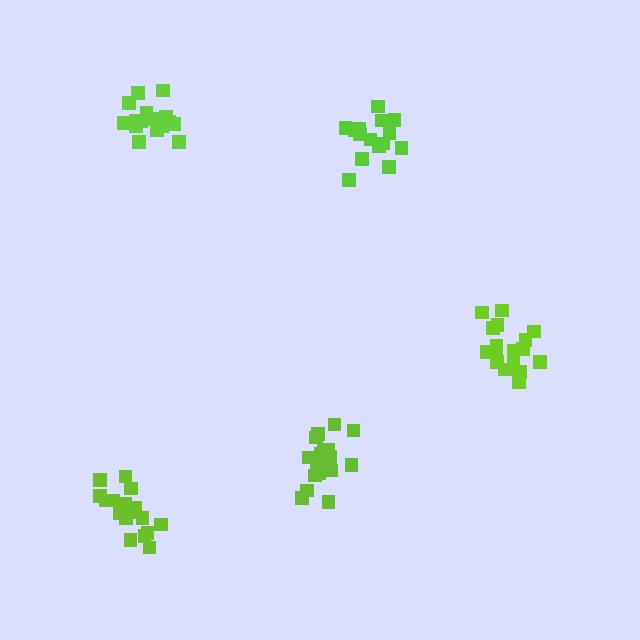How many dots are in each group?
Group 1: 19 dots, Group 2: 17 dots, Group 3: 17 dots, Group 4: 16 dots, Group 5: 18 dots (87 total).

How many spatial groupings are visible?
There are 5 spatial groupings.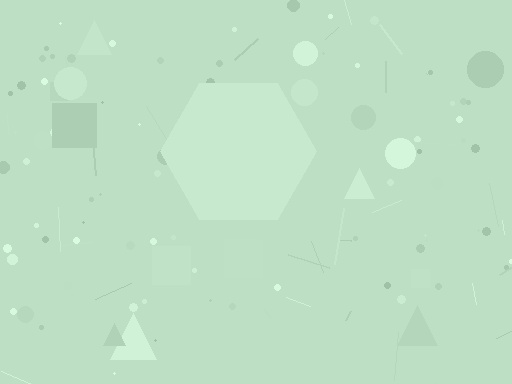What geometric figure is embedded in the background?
A hexagon is embedded in the background.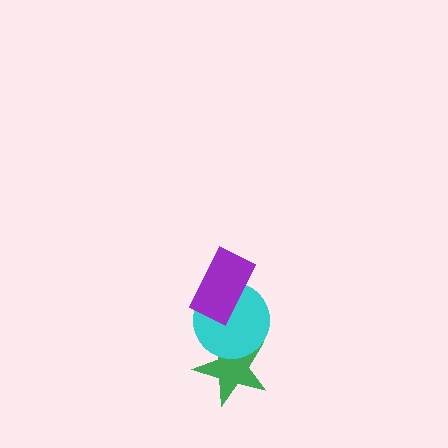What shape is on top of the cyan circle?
The purple rectangle is on top of the cyan circle.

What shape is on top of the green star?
The cyan circle is on top of the green star.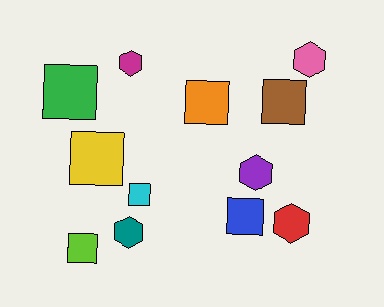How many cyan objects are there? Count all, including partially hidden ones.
There is 1 cyan object.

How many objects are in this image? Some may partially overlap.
There are 12 objects.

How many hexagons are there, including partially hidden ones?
There are 5 hexagons.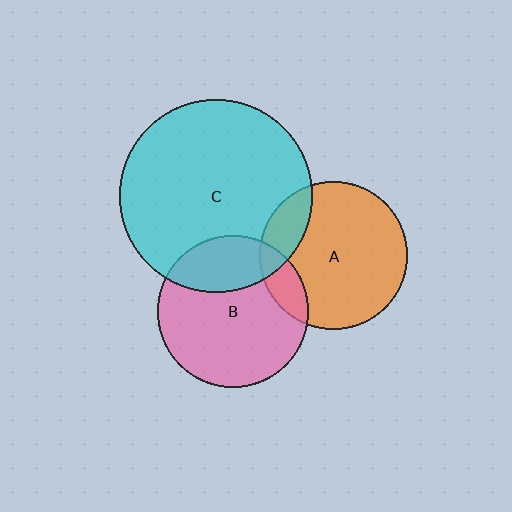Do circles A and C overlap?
Yes.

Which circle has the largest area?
Circle C (cyan).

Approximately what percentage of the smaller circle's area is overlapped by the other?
Approximately 15%.